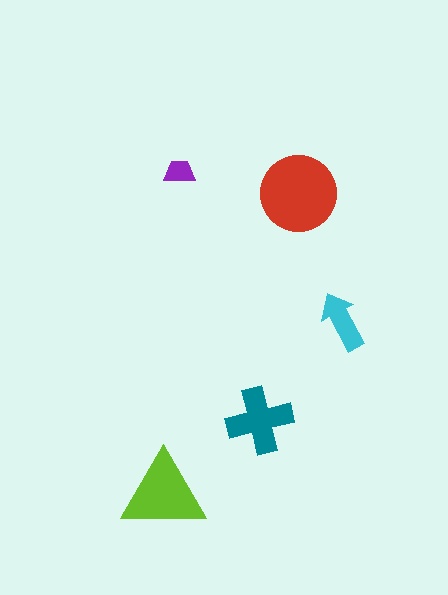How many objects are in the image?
There are 5 objects in the image.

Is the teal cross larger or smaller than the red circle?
Smaller.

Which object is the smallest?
The purple trapezoid.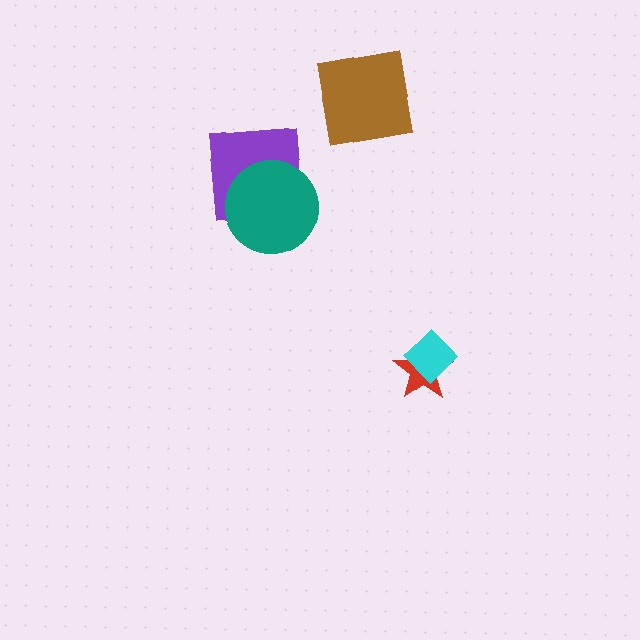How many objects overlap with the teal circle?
1 object overlaps with the teal circle.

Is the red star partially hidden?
Yes, it is partially covered by another shape.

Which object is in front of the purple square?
The teal circle is in front of the purple square.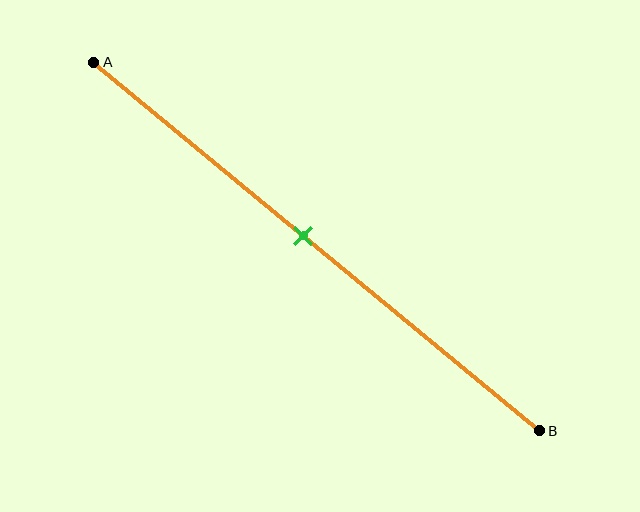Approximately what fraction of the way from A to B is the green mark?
The green mark is approximately 45% of the way from A to B.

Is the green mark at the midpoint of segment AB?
Yes, the mark is approximately at the midpoint.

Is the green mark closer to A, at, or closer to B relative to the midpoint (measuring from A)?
The green mark is approximately at the midpoint of segment AB.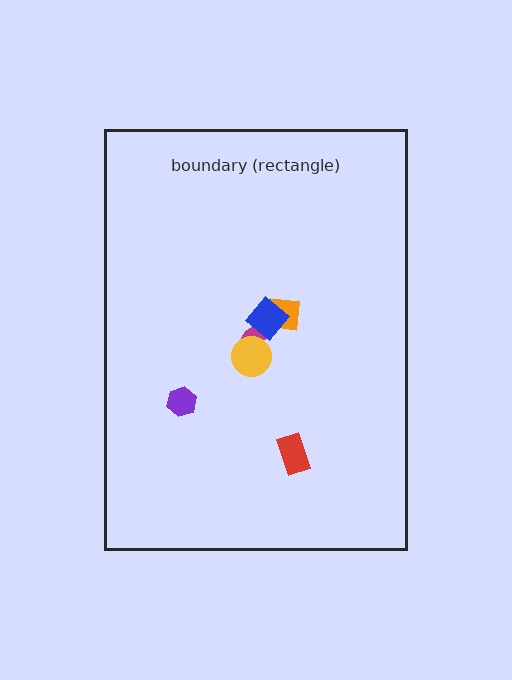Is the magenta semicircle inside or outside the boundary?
Inside.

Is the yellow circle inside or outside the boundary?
Inside.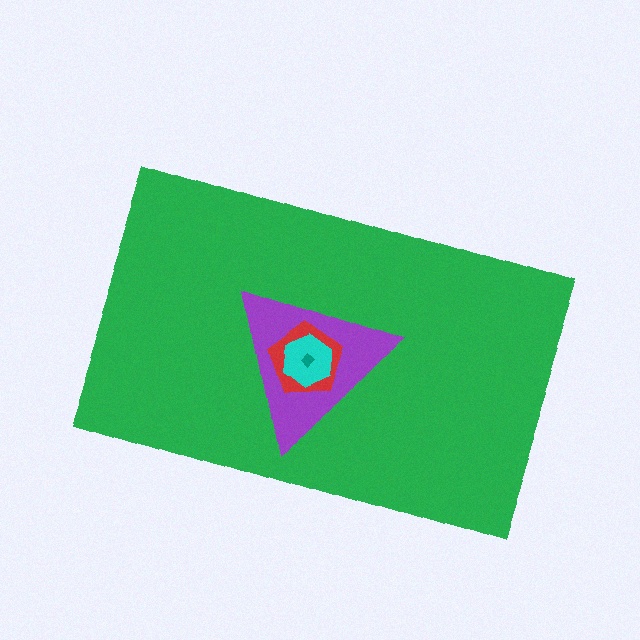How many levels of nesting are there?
5.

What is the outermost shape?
The green rectangle.